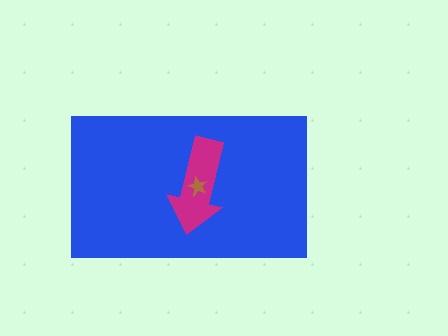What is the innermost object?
The brown star.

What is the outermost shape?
The blue rectangle.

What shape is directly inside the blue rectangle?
The magenta arrow.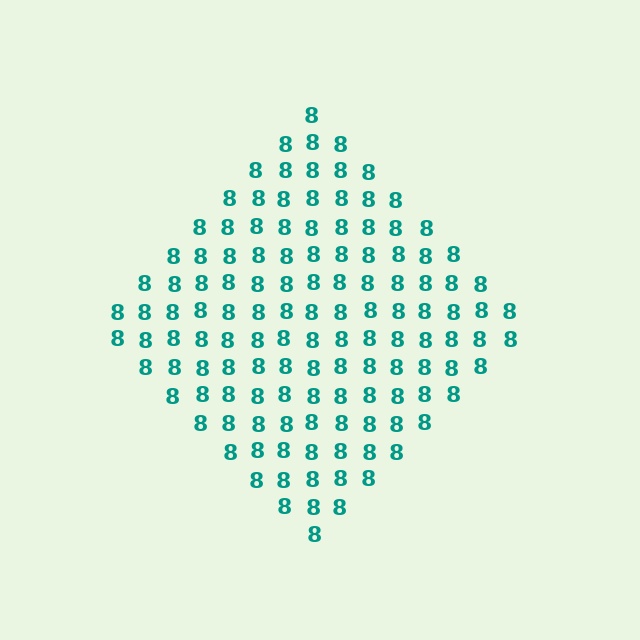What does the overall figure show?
The overall figure shows a diamond.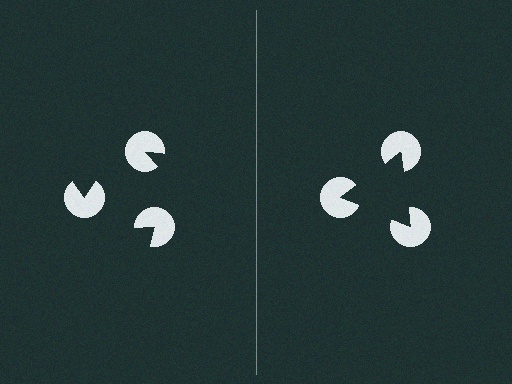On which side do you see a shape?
An illusory triangle appears on the right side. On the left side the wedge cuts are rotated, so no coherent shape forms.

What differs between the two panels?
The pac-man discs are positioned identically on both sides; only the wedge orientations differ. On the right they align to a triangle; on the left they are misaligned.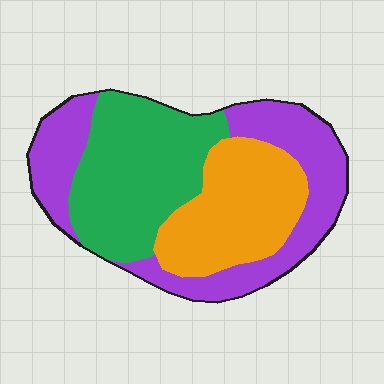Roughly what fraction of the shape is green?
Green takes up about one third (1/3) of the shape.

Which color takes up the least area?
Orange, at roughly 30%.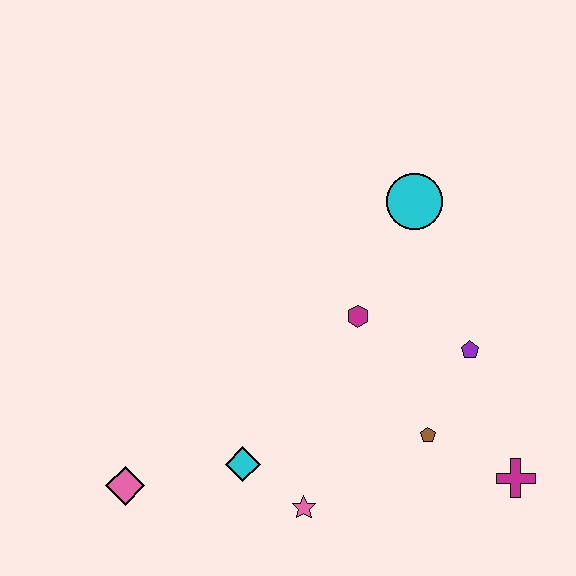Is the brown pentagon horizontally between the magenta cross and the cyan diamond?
Yes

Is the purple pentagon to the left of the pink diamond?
No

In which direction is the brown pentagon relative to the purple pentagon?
The brown pentagon is below the purple pentagon.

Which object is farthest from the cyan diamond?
The cyan circle is farthest from the cyan diamond.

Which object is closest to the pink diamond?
The cyan diamond is closest to the pink diamond.